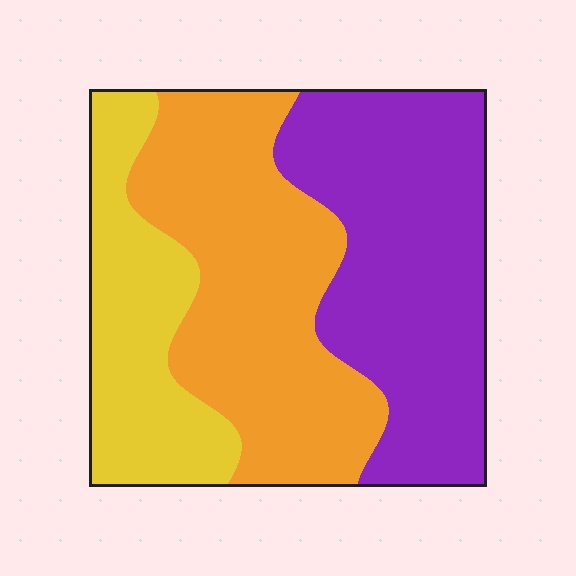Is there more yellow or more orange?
Orange.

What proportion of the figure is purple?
Purple covers about 40% of the figure.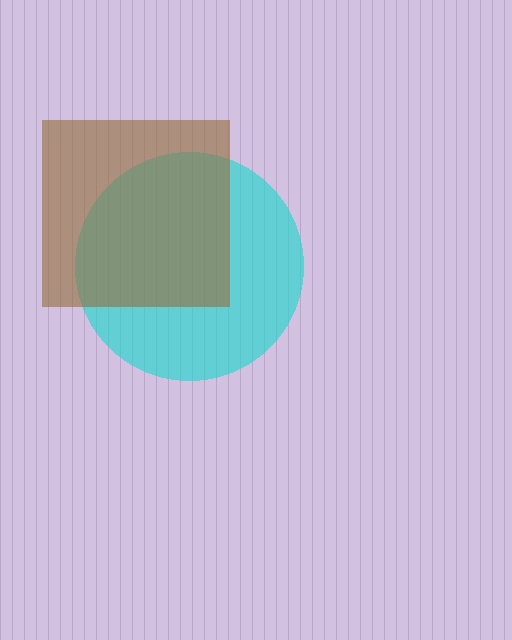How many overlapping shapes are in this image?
There are 2 overlapping shapes in the image.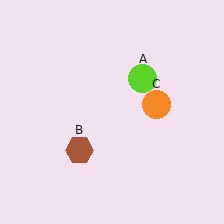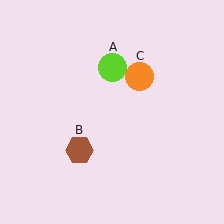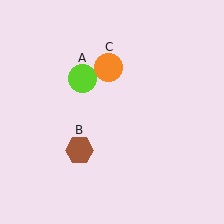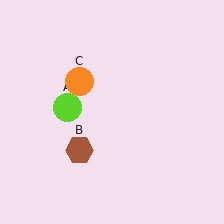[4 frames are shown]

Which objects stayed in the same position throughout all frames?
Brown hexagon (object B) remained stationary.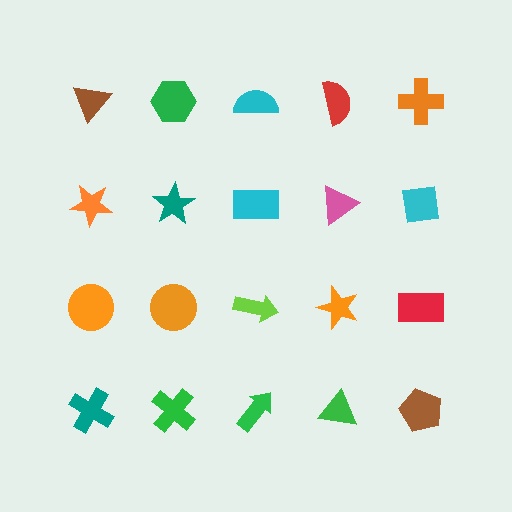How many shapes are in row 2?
5 shapes.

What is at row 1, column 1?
A brown triangle.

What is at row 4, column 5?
A brown pentagon.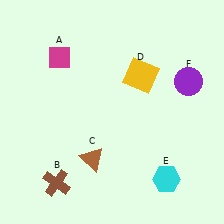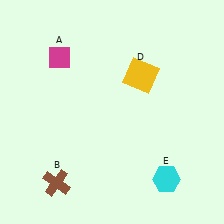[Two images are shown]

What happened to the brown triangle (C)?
The brown triangle (C) was removed in Image 2. It was in the bottom-left area of Image 1.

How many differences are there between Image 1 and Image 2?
There are 2 differences between the two images.